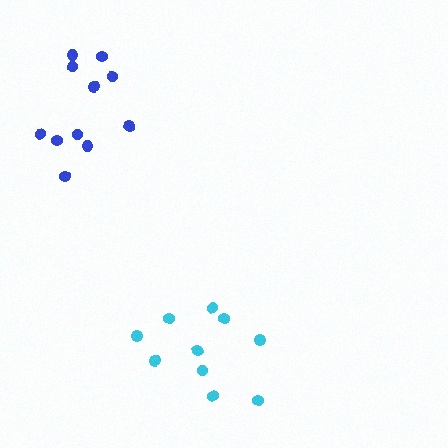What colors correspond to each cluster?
The clusters are colored: cyan, blue.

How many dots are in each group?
Group 1: 10 dots, Group 2: 11 dots (21 total).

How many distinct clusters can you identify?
There are 2 distinct clusters.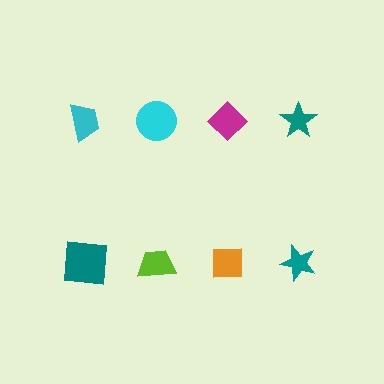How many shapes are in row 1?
4 shapes.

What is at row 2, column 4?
A teal star.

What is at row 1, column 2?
A cyan circle.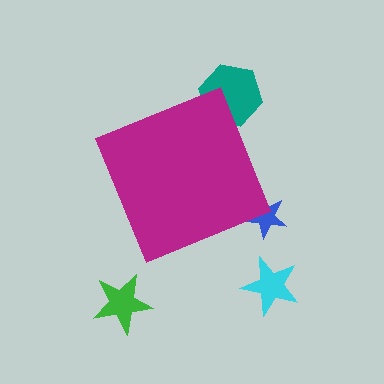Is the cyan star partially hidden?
No, the cyan star is fully visible.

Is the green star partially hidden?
No, the green star is fully visible.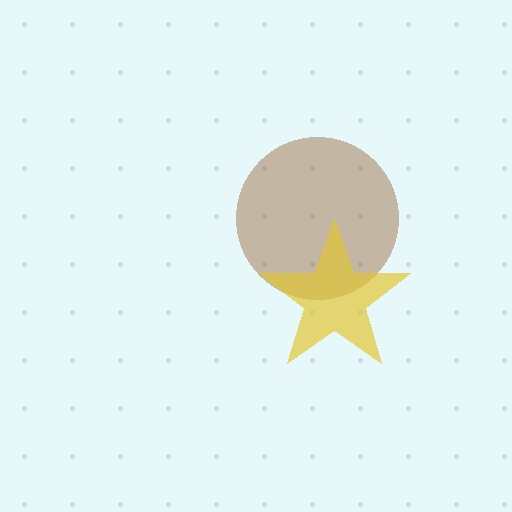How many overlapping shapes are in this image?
There are 2 overlapping shapes in the image.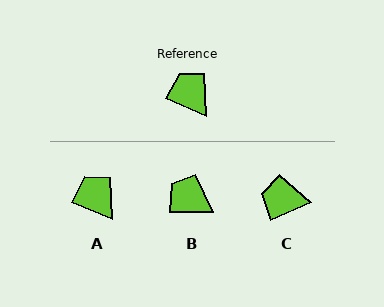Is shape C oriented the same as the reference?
No, it is off by about 46 degrees.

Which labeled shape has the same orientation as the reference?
A.